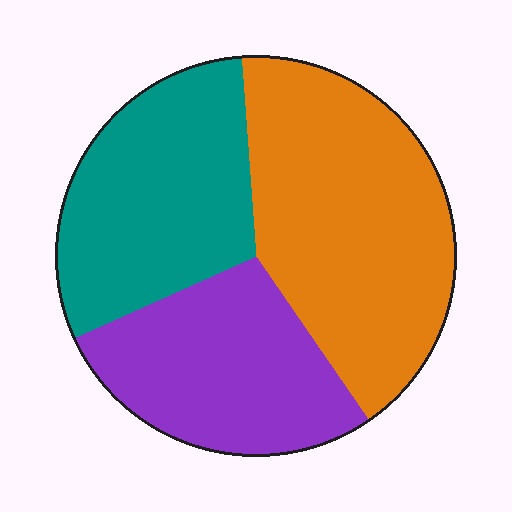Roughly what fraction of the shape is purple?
Purple covers about 30% of the shape.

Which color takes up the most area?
Orange, at roughly 40%.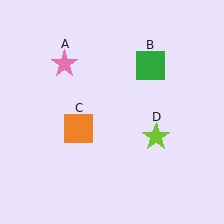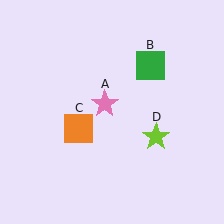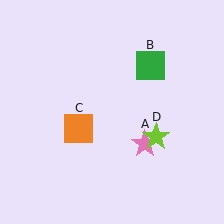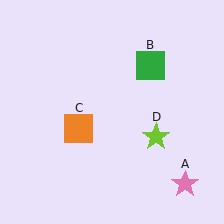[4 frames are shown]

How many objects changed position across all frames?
1 object changed position: pink star (object A).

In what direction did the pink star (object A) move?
The pink star (object A) moved down and to the right.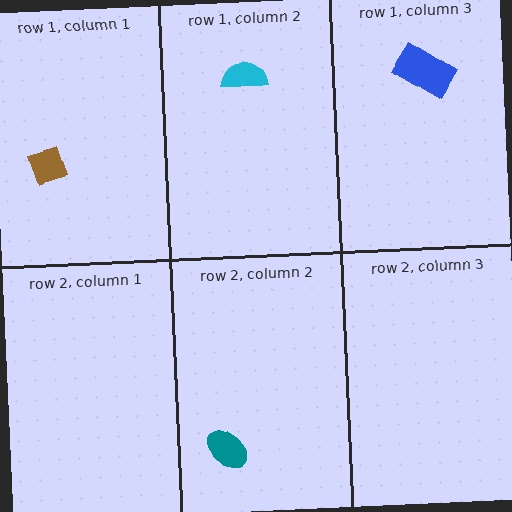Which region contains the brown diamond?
The row 1, column 1 region.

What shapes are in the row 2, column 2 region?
The teal ellipse.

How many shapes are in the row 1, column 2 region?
1.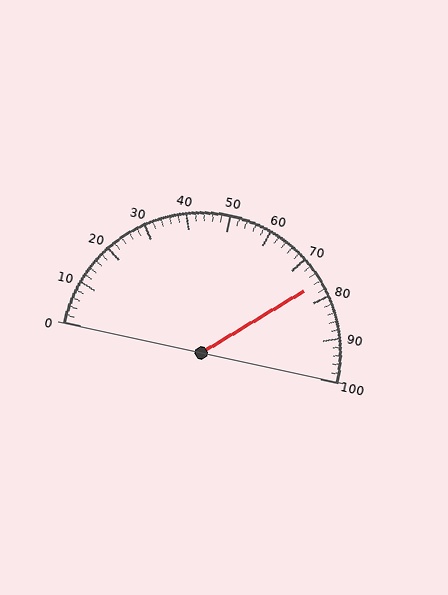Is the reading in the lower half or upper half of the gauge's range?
The reading is in the upper half of the range (0 to 100).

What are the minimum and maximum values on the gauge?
The gauge ranges from 0 to 100.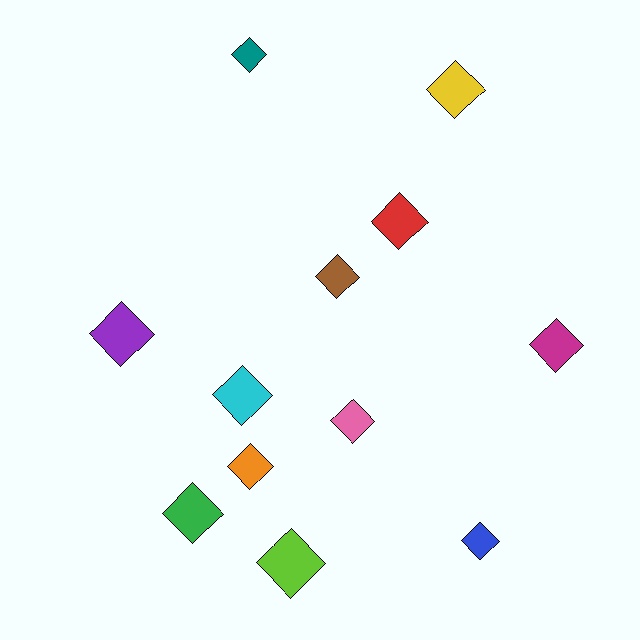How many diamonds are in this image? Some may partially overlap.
There are 12 diamonds.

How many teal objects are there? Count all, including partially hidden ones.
There is 1 teal object.